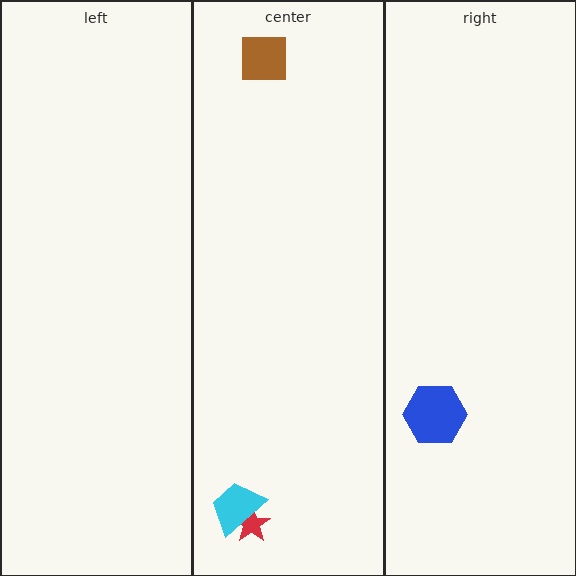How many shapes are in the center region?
3.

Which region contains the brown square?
The center region.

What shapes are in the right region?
The blue hexagon.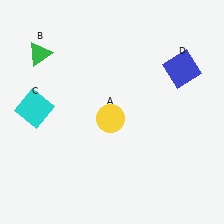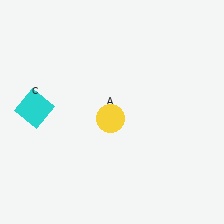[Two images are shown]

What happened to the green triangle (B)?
The green triangle (B) was removed in Image 2. It was in the top-left area of Image 1.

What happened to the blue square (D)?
The blue square (D) was removed in Image 2. It was in the top-right area of Image 1.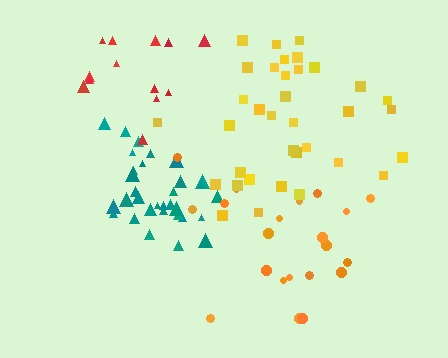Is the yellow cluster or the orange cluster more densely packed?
Yellow.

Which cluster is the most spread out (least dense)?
Orange.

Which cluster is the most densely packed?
Teal.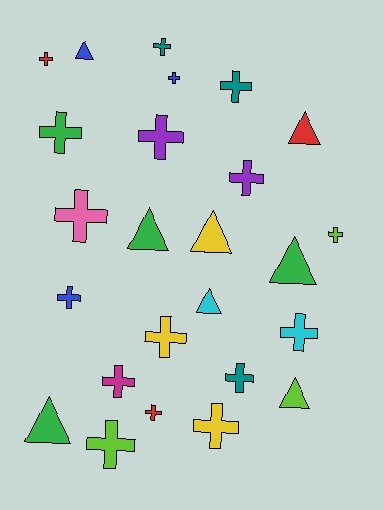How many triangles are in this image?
There are 8 triangles.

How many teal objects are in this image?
There are 3 teal objects.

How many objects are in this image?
There are 25 objects.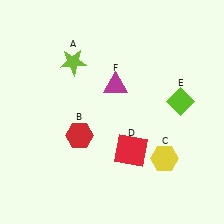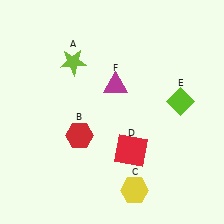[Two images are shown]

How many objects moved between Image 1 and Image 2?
1 object moved between the two images.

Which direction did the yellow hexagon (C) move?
The yellow hexagon (C) moved down.